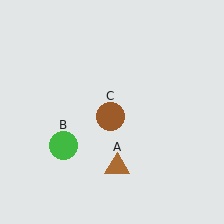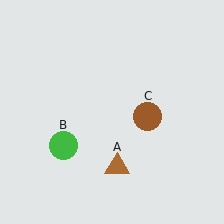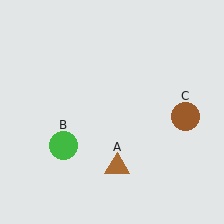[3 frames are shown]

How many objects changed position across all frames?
1 object changed position: brown circle (object C).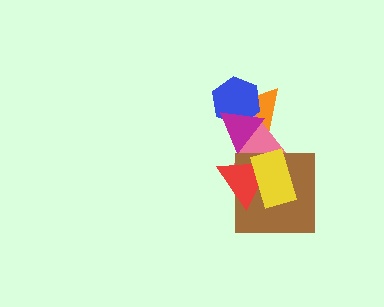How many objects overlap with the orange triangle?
3 objects overlap with the orange triangle.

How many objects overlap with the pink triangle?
6 objects overlap with the pink triangle.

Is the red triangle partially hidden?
Yes, it is partially covered by another shape.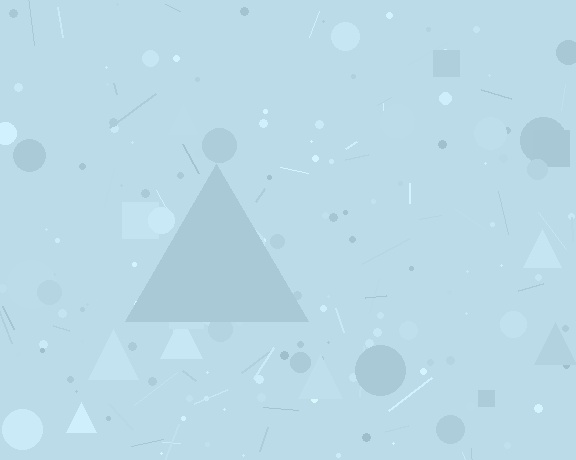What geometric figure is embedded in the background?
A triangle is embedded in the background.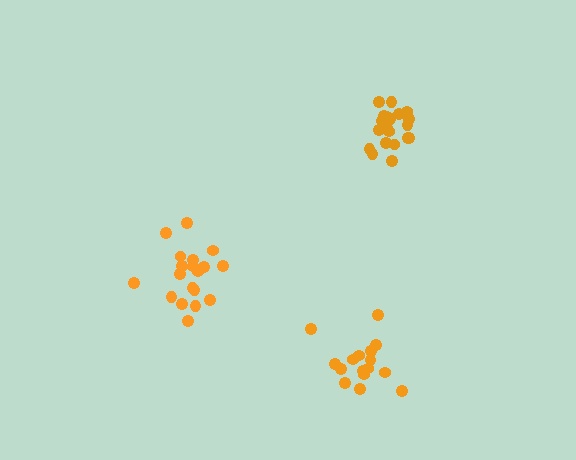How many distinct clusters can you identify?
There are 3 distinct clusters.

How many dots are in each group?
Group 1: 21 dots, Group 2: 16 dots, Group 3: 19 dots (56 total).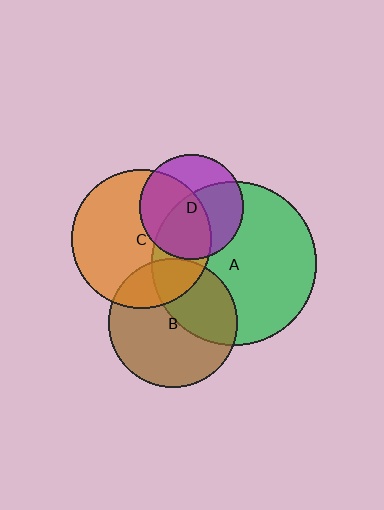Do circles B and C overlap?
Yes.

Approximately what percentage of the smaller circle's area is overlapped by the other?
Approximately 25%.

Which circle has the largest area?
Circle A (green).